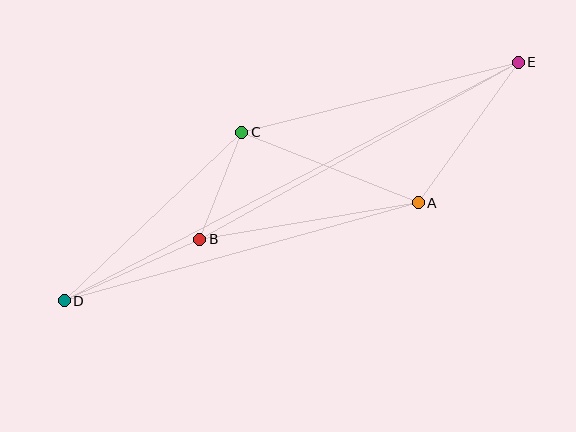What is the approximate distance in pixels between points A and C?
The distance between A and C is approximately 190 pixels.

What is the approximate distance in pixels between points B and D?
The distance between B and D is approximately 149 pixels.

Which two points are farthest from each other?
Points D and E are farthest from each other.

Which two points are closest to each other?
Points B and C are closest to each other.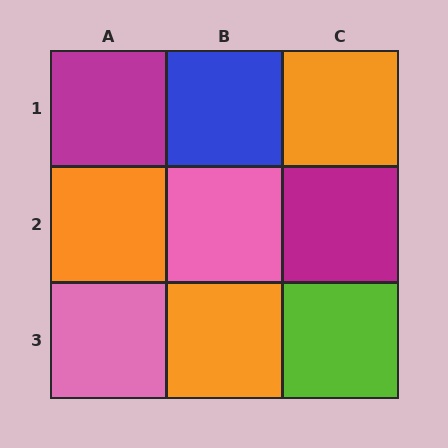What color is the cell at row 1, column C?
Orange.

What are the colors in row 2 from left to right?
Orange, pink, magenta.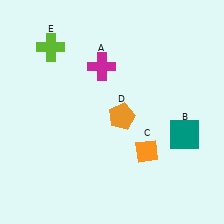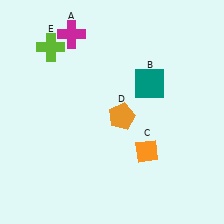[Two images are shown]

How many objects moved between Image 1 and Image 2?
2 objects moved between the two images.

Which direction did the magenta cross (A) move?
The magenta cross (A) moved up.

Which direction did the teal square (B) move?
The teal square (B) moved up.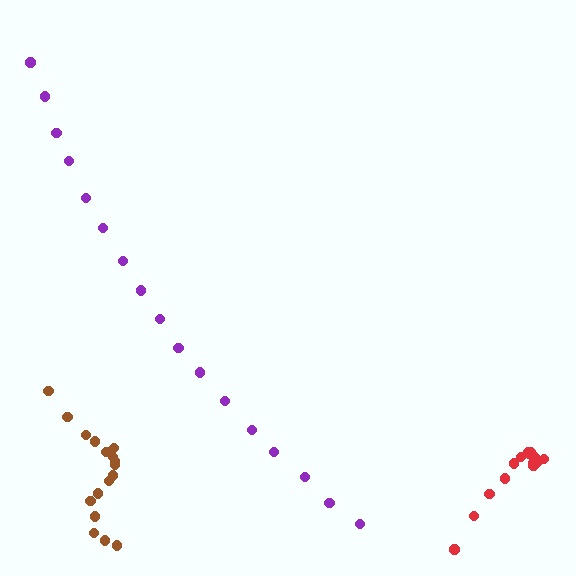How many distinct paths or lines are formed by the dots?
There are 3 distinct paths.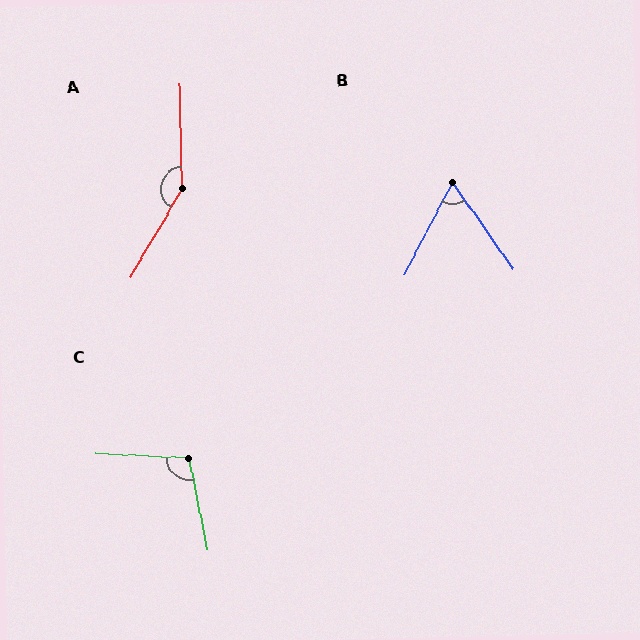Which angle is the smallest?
B, at approximately 63 degrees.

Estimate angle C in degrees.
Approximately 104 degrees.